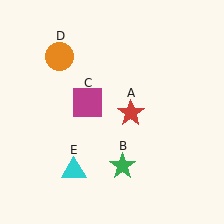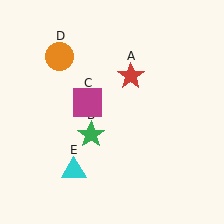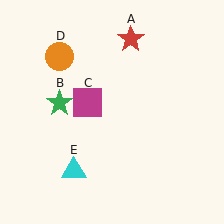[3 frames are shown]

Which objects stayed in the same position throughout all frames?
Magenta square (object C) and orange circle (object D) and cyan triangle (object E) remained stationary.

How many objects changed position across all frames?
2 objects changed position: red star (object A), green star (object B).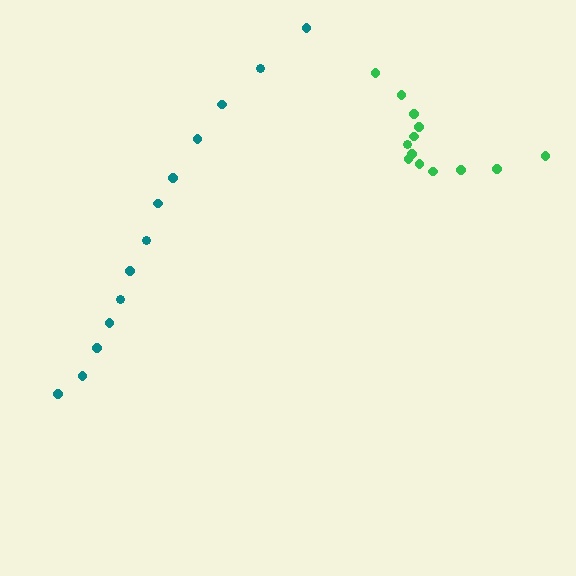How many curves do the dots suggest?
There are 2 distinct paths.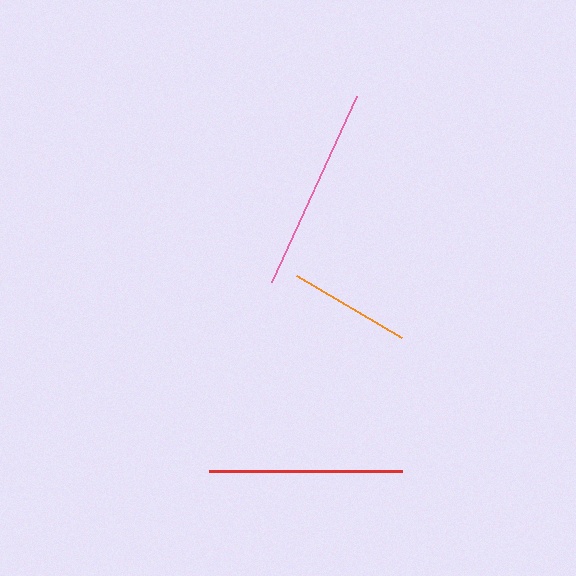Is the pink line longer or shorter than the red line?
The pink line is longer than the red line.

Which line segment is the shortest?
The orange line is the shortest at approximately 121 pixels.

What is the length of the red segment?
The red segment is approximately 193 pixels long.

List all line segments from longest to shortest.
From longest to shortest: pink, red, orange.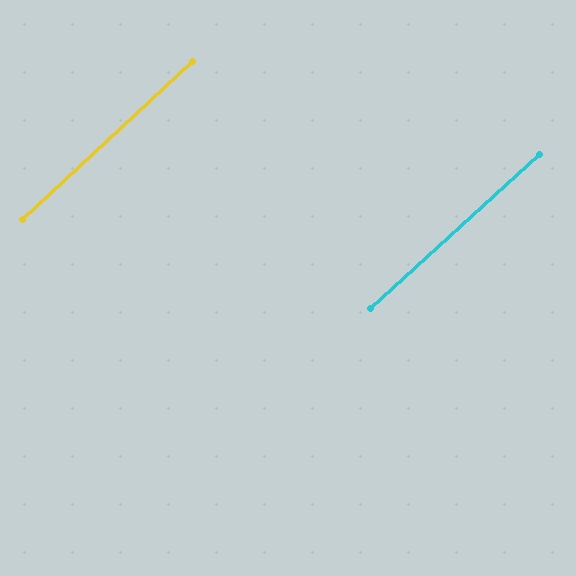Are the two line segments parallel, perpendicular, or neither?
Parallel — their directions differ by only 0.5°.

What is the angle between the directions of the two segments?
Approximately 1 degree.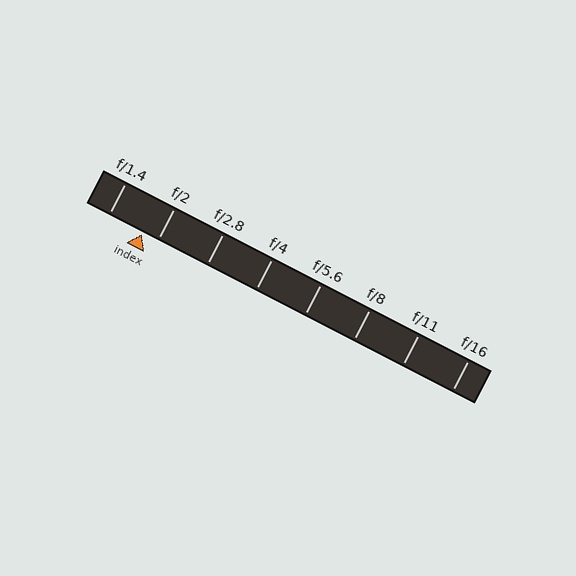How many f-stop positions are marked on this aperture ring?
There are 8 f-stop positions marked.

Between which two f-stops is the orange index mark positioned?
The index mark is between f/1.4 and f/2.